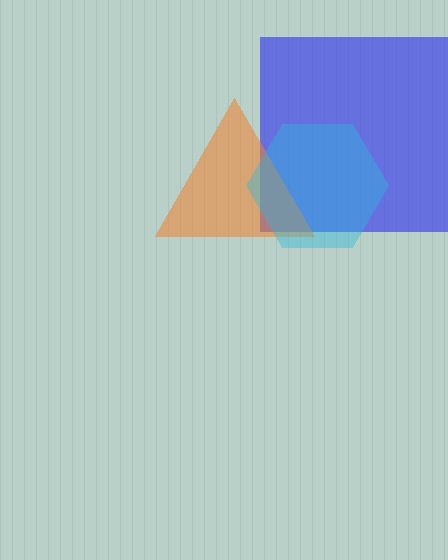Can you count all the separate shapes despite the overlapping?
Yes, there are 3 separate shapes.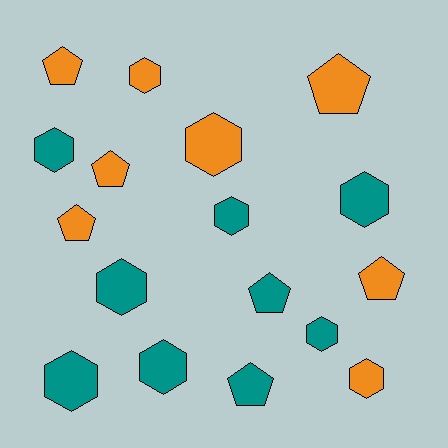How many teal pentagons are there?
There are 2 teal pentagons.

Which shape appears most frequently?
Hexagon, with 10 objects.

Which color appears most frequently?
Teal, with 9 objects.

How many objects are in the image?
There are 17 objects.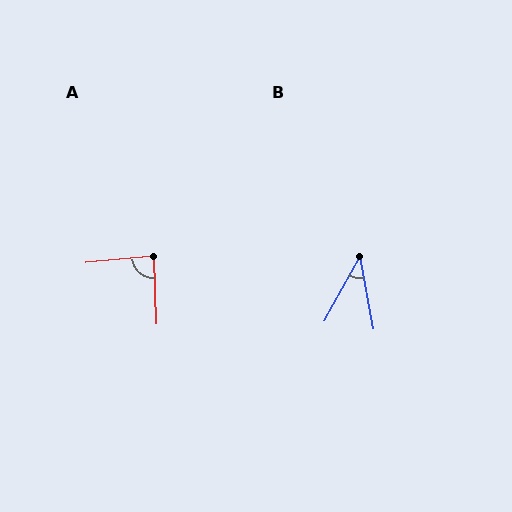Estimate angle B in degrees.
Approximately 39 degrees.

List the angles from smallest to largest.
B (39°), A (86°).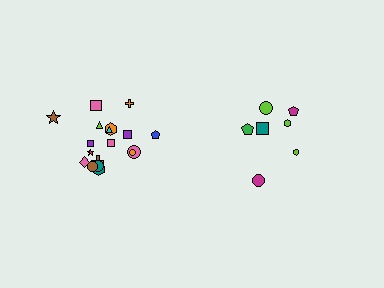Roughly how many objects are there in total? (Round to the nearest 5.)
Roughly 25 objects in total.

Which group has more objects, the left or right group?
The left group.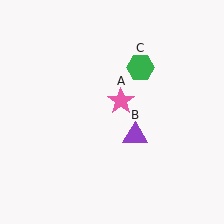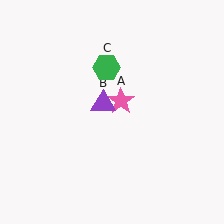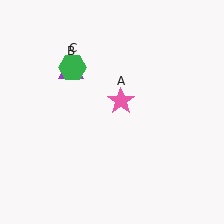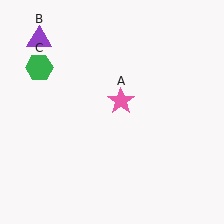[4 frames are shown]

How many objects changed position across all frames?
2 objects changed position: purple triangle (object B), green hexagon (object C).